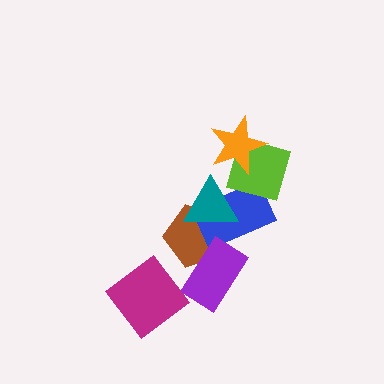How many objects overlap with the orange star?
1 object overlaps with the orange star.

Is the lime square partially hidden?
Yes, it is partially covered by another shape.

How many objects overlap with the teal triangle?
2 objects overlap with the teal triangle.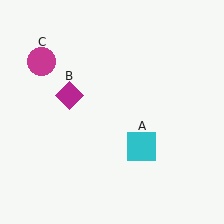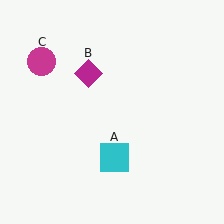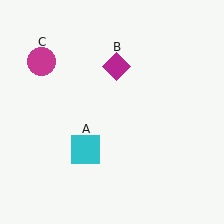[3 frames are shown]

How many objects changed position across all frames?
2 objects changed position: cyan square (object A), magenta diamond (object B).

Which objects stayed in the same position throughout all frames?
Magenta circle (object C) remained stationary.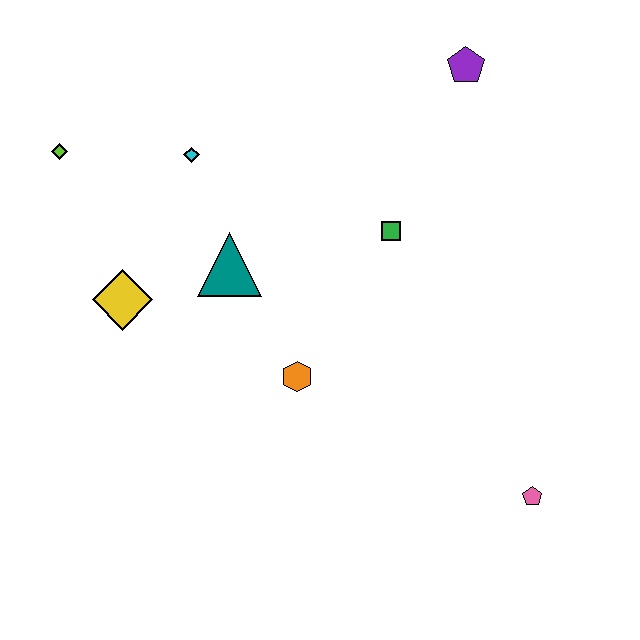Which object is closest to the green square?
The teal triangle is closest to the green square.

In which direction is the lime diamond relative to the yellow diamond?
The lime diamond is above the yellow diamond.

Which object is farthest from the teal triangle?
The pink pentagon is farthest from the teal triangle.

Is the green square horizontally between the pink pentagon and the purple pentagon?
No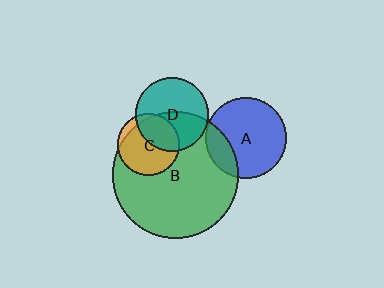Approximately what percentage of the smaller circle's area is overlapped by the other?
Approximately 50%.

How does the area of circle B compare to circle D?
Approximately 2.9 times.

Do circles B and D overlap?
Yes.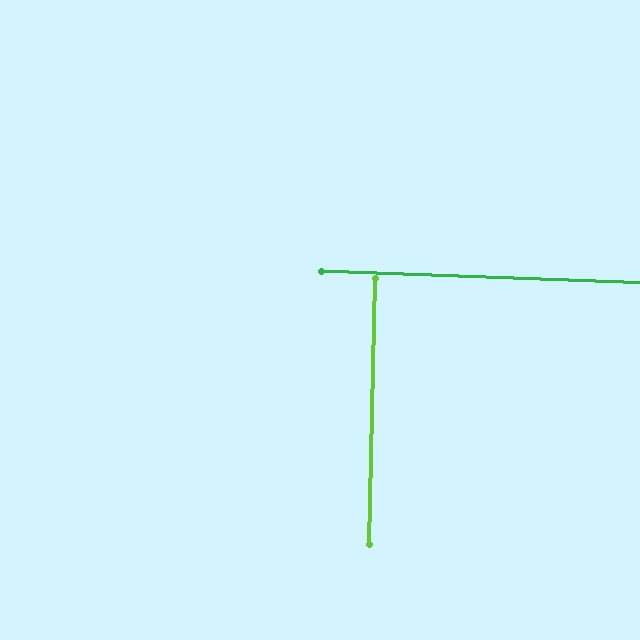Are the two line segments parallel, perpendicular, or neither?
Perpendicular — they meet at approximately 89°.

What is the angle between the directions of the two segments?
Approximately 89 degrees.